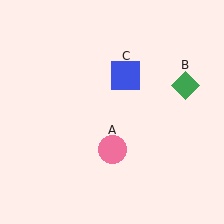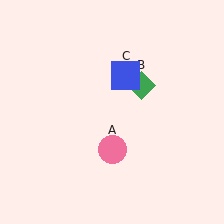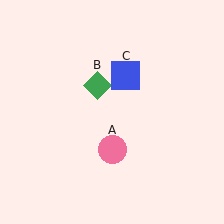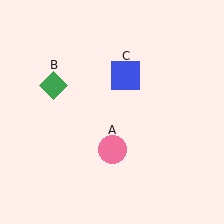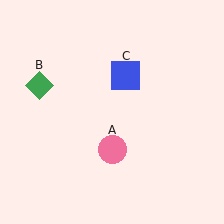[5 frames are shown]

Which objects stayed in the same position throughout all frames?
Pink circle (object A) and blue square (object C) remained stationary.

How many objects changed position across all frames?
1 object changed position: green diamond (object B).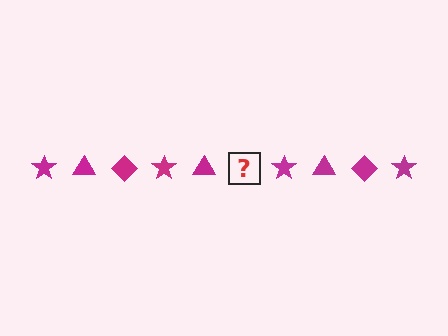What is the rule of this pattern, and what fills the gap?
The rule is that the pattern cycles through star, triangle, diamond shapes in magenta. The gap should be filled with a magenta diamond.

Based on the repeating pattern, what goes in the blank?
The blank should be a magenta diamond.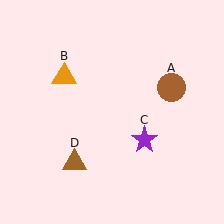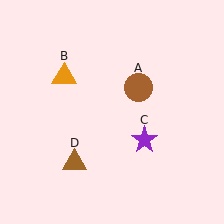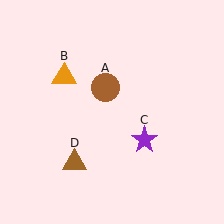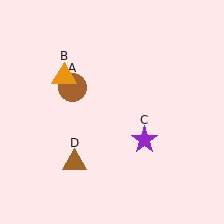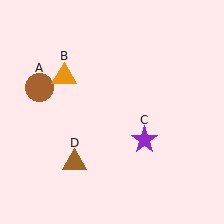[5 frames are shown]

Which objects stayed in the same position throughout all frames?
Orange triangle (object B) and purple star (object C) and brown triangle (object D) remained stationary.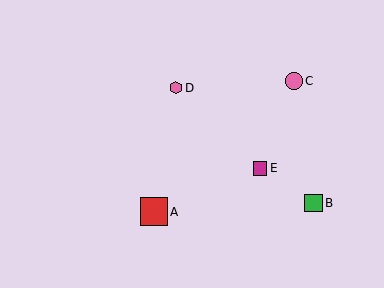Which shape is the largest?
The red square (labeled A) is the largest.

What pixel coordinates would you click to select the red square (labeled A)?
Click at (154, 212) to select the red square A.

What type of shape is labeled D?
Shape D is a pink hexagon.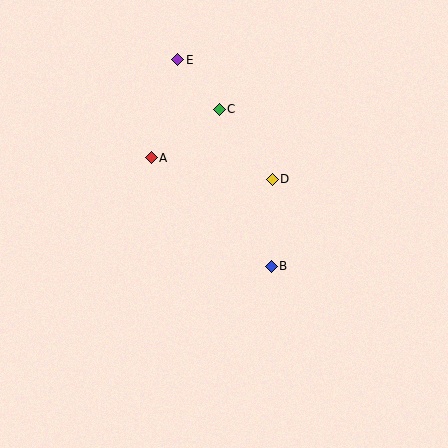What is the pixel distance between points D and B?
The distance between D and B is 87 pixels.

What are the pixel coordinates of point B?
Point B is at (271, 266).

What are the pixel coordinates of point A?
Point A is at (151, 158).